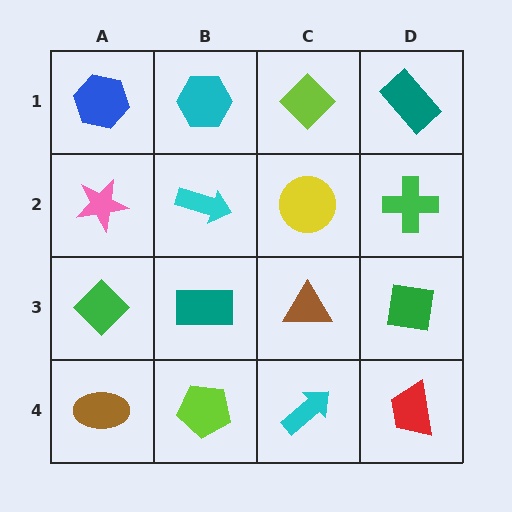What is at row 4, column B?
A lime pentagon.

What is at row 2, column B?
A cyan arrow.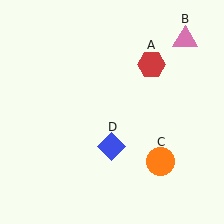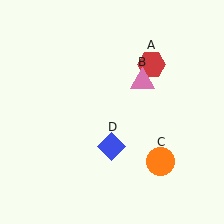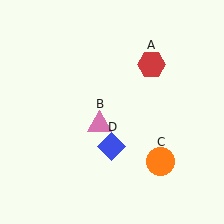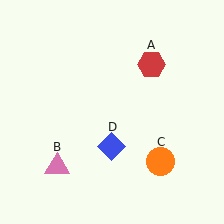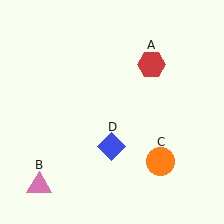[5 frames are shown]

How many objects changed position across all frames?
1 object changed position: pink triangle (object B).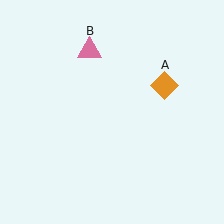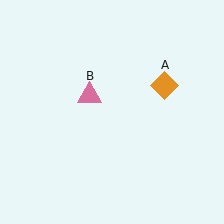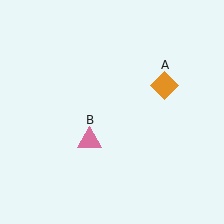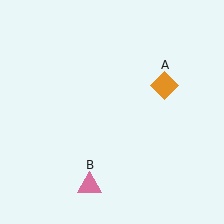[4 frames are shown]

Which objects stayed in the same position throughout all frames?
Orange diamond (object A) remained stationary.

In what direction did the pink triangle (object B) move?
The pink triangle (object B) moved down.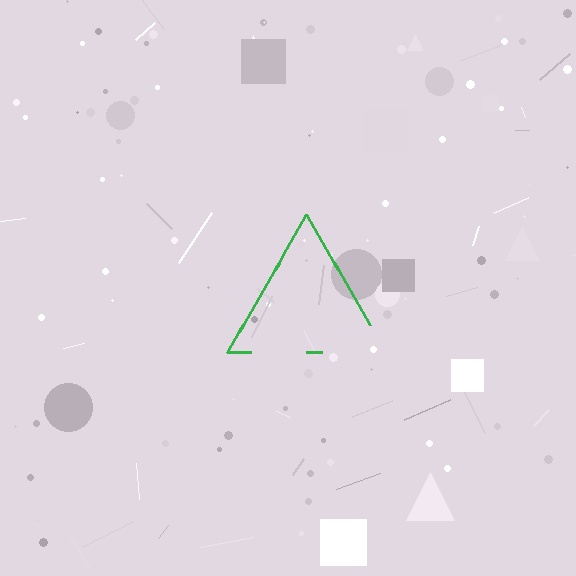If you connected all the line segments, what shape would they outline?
They would outline a triangle.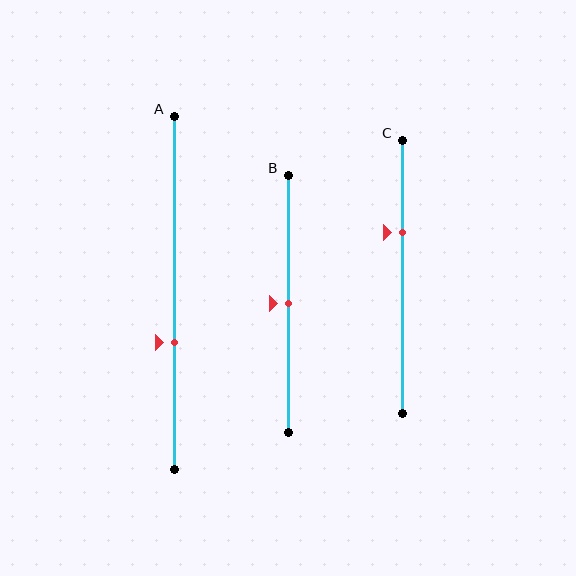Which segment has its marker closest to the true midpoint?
Segment B has its marker closest to the true midpoint.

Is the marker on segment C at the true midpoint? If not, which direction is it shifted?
No, the marker on segment C is shifted upward by about 16% of the segment length.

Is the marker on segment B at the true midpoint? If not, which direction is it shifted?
Yes, the marker on segment B is at the true midpoint.